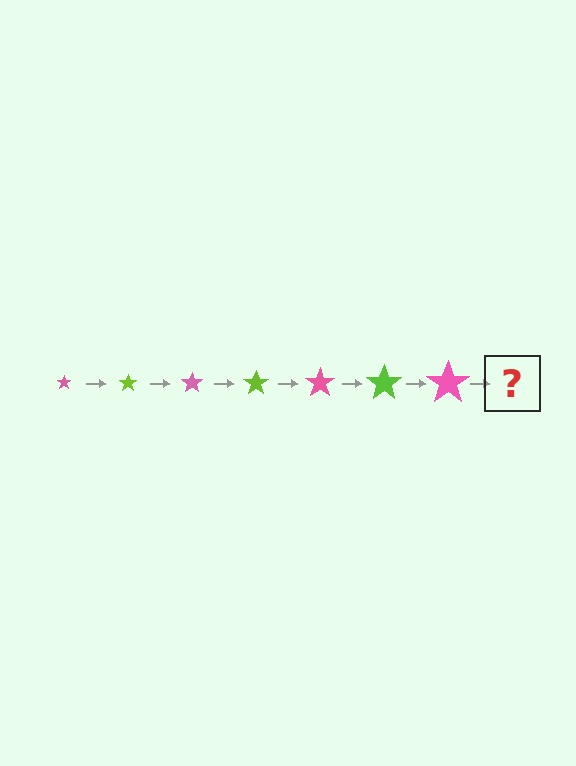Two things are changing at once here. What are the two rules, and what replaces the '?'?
The two rules are that the star grows larger each step and the color cycles through pink and lime. The '?' should be a lime star, larger than the previous one.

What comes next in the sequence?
The next element should be a lime star, larger than the previous one.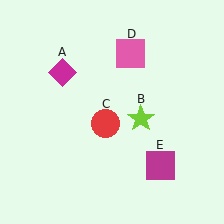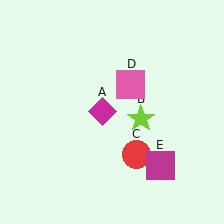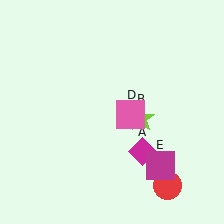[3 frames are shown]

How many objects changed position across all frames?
3 objects changed position: magenta diamond (object A), red circle (object C), pink square (object D).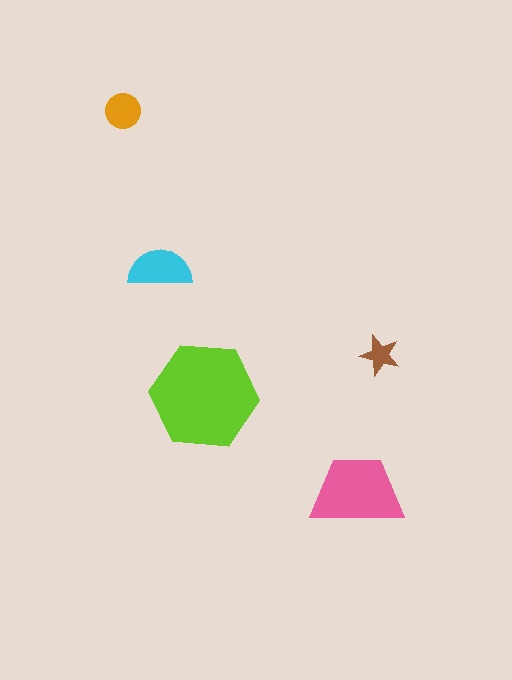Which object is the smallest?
The brown star.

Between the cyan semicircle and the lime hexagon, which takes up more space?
The lime hexagon.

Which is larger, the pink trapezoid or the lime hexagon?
The lime hexagon.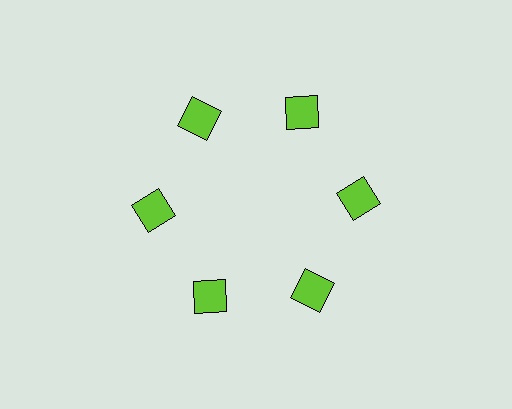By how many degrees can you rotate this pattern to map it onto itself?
The pattern maps onto itself every 60 degrees of rotation.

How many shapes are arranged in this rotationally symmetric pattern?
There are 6 shapes, arranged in 6 groups of 1.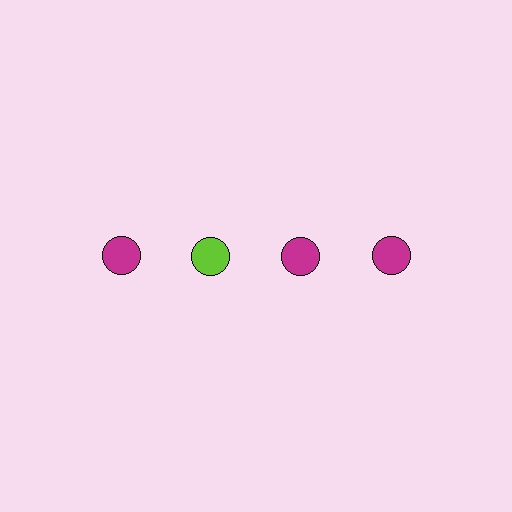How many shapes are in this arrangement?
There are 4 shapes arranged in a grid pattern.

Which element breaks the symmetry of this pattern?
The lime circle in the top row, second from left column breaks the symmetry. All other shapes are magenta circles.